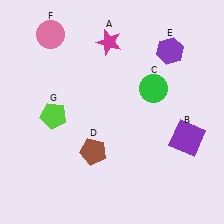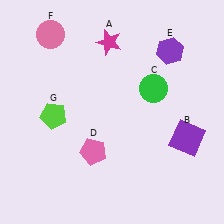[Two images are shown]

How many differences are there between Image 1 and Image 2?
There is 1 difference between the two images.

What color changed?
The pentagon (D) changed from brown in Image 1 to pink in Image 2.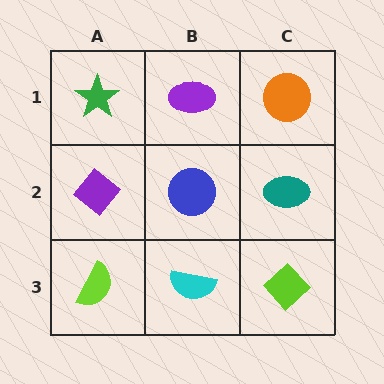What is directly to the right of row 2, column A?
A blue circle.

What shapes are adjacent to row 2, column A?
A green star (row 1, column A), a lime semicircle (row 3, column A), a blue circle (row 2, column B).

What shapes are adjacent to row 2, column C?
An orange circle (row 1, column C), a lime diamond (row 3, column C), a blue circle (row 2, column B).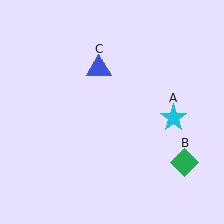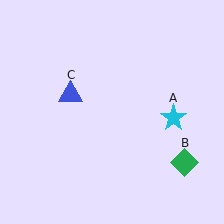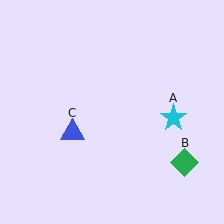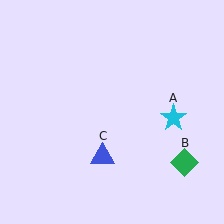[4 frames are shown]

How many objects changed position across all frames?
1 object changed position: blue triangle (object C).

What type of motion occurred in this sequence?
The blue triangle (object C) rotated counterclockwise around the center of the scene.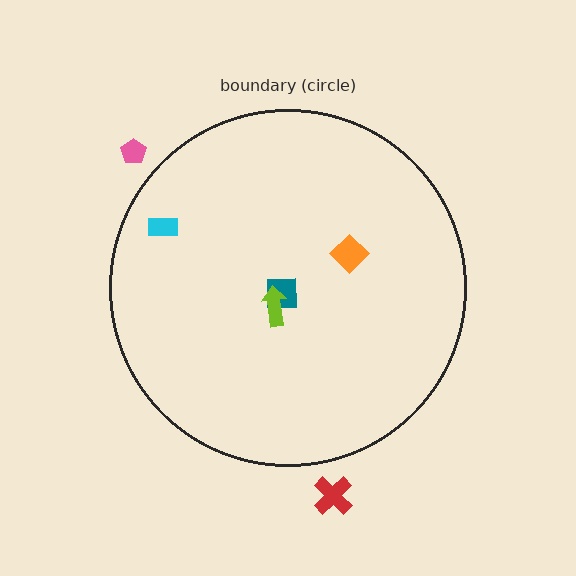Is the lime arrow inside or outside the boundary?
Inside.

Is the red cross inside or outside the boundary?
Outside.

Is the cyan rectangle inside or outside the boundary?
Inside.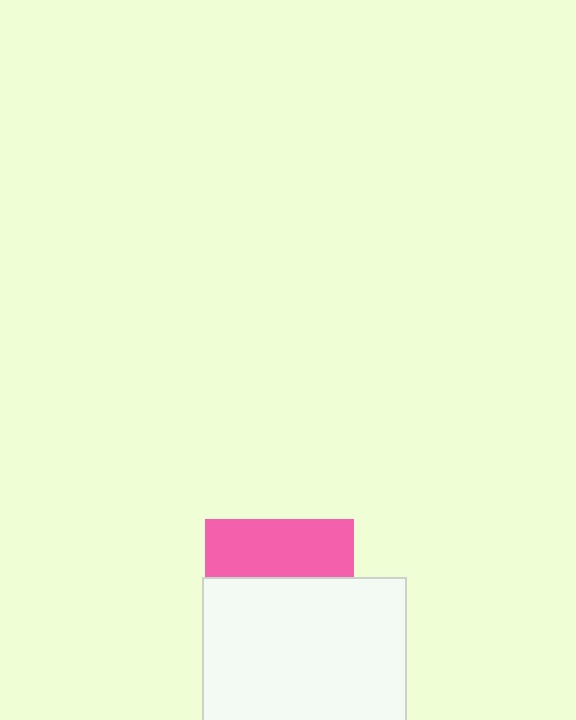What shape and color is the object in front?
The object in front is a white square.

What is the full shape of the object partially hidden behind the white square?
The partially hidden object is a pink square.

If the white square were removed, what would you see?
You would see the complete pink square.